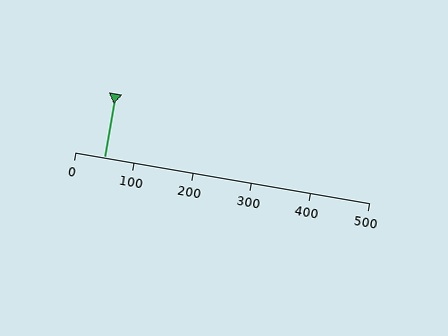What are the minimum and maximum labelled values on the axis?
The axis runs from 0 to 500.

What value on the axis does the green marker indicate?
The marker indicates approximately 50.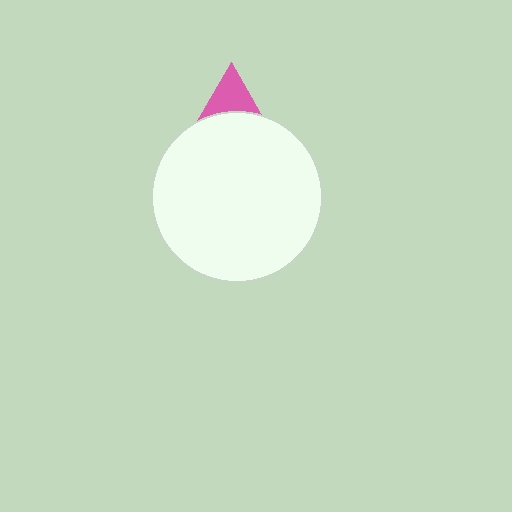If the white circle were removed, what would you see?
You would see the complete pink triangle.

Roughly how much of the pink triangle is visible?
A small part of it is visible (roughly 34%).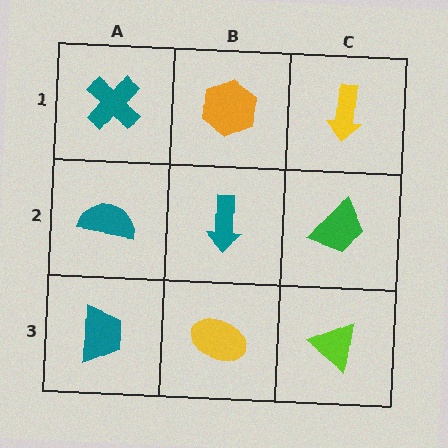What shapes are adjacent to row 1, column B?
A teal arrow (row 2, column B), a teal cross (row 1, column A), a yellow arrow (row 1, column C).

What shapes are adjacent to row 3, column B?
A teal arrow (row 2, column B), a teal trapezoid (row 3, column A), a lime triangle (row 3, column C).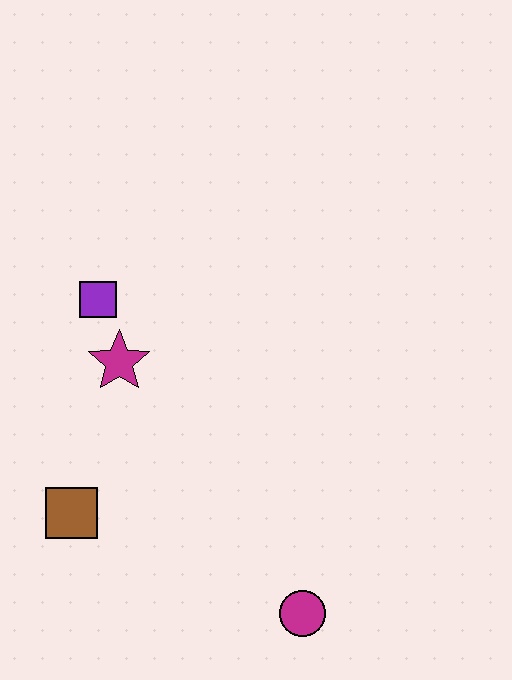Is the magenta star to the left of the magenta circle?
Yes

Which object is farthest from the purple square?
The magenta circle is farthest from the purple square.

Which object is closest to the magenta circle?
The brown square is closest to the magenta circle.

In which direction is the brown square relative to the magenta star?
The brown square is below the magenta star.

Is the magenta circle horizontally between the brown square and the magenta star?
No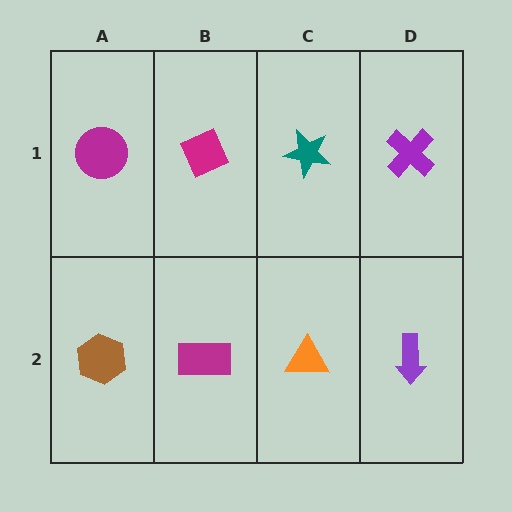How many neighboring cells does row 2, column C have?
3.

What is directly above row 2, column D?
A purple cross.